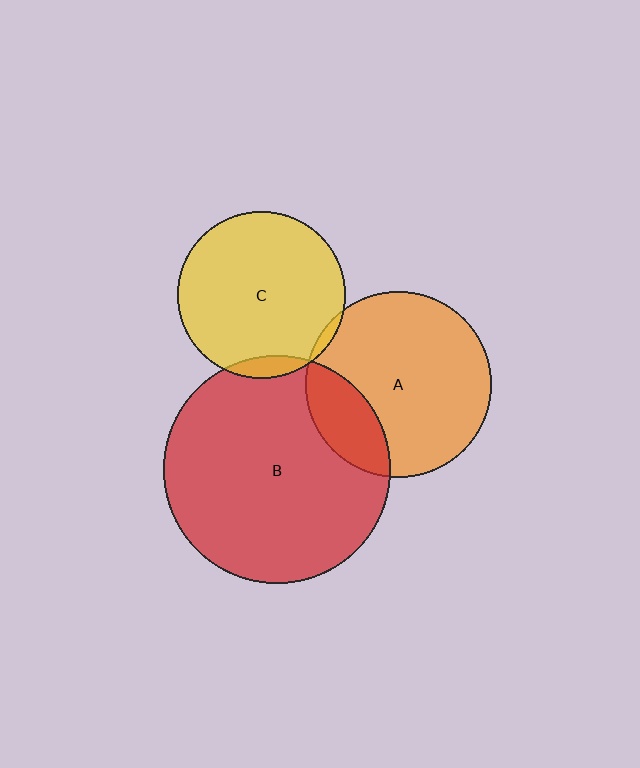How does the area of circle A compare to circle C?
Approximately 1.2 times.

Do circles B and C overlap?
Yes.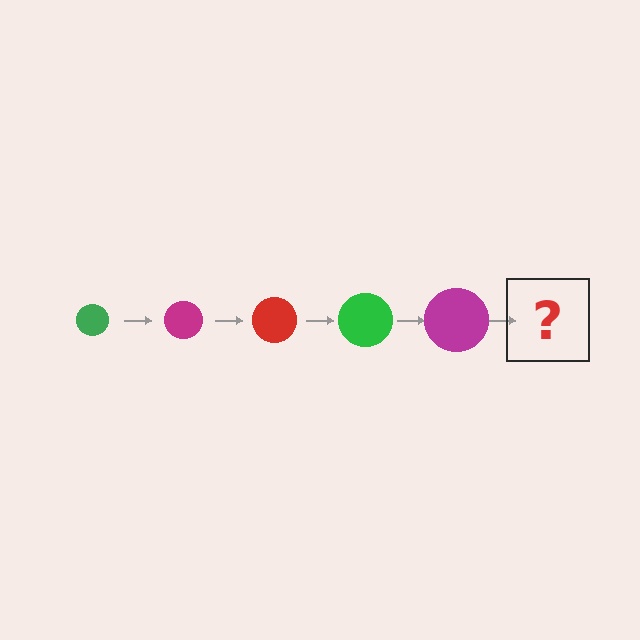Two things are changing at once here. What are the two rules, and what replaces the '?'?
The two rules are that the circle grows larger each step and the color cycles through green, magenta, and red. The '?' should be a red circle, larger than the previous one.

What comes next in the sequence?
The next element should be a red circle, larger than the previous one.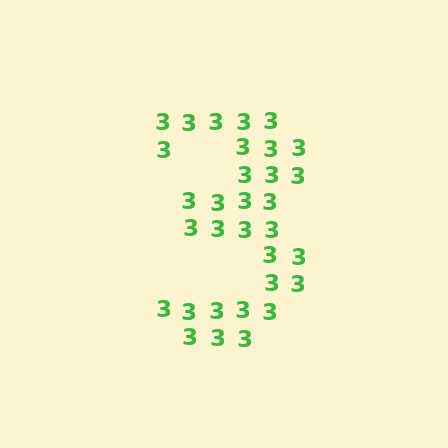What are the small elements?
The small elements are digit 3's.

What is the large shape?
The large shape is the digit 3.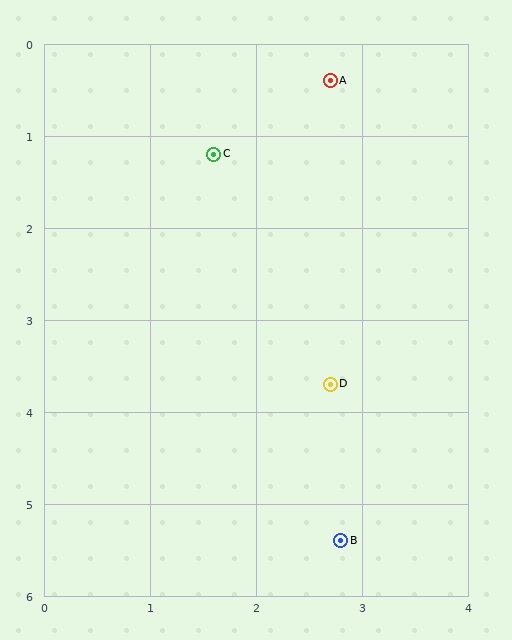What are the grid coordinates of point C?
Point C is at approximately (1.6, 1.2).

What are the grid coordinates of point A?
Point A is at approximately (2.7, 0.4).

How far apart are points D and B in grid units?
Points D and B are about 1.7 grid units apart.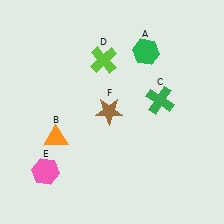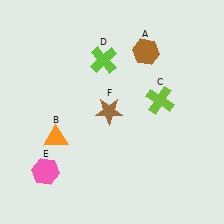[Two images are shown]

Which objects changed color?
A changed from green to brown. C changed from green to lime.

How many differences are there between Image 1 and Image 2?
There are 2 differences between the two images.